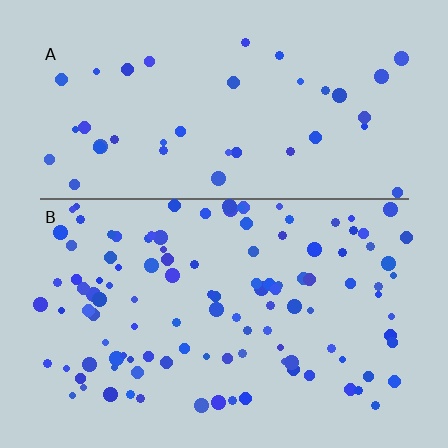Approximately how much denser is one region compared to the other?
Approximately 2.8× — region B over region A.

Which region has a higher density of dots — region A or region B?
B (the bottom).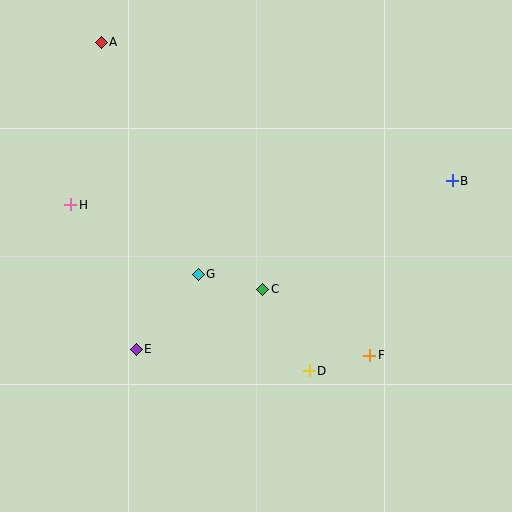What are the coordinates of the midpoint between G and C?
The midpoint between G and C is at (231, 282).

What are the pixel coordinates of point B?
Point B is at (452, 181).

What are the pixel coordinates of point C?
Point C is at (263, 289).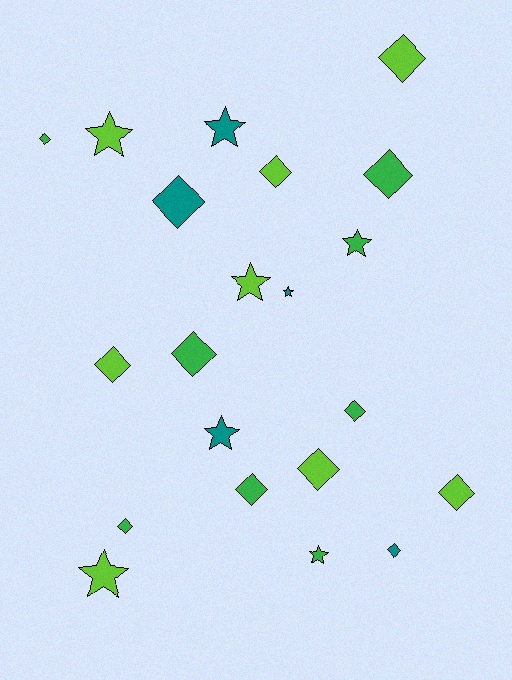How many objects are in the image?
There are 21 objects.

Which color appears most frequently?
Green, with 8 objects.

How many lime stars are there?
There are 3 lime stars.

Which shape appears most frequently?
Diamond, with 13 objects.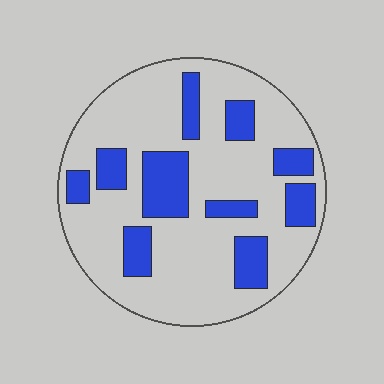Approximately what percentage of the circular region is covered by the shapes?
Approximately 25%.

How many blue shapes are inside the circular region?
10.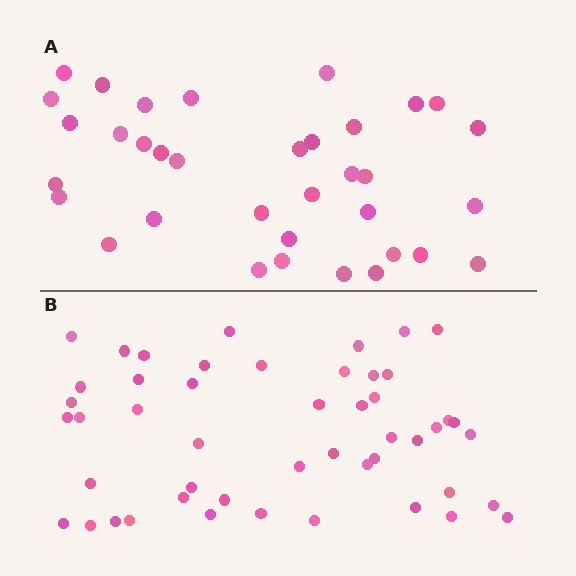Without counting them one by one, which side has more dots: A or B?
Region B (the bottom region) has more dots.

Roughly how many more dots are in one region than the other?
Region B has approximately 15 more dots than region A.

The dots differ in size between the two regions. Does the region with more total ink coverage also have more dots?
No. Region A has more total ink coverage because its dots are larger, but region B actually contains more individual dots. Total area can be misleading — the number of items is what matters here.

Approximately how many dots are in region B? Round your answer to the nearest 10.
About 50 dots. (The exact count is 49, which rounds to 50.)